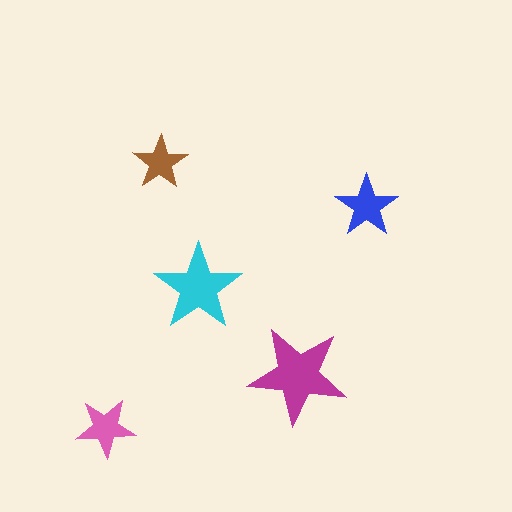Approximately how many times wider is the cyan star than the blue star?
About 1.5 times wider.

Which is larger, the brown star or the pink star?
The pink one.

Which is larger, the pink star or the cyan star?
The cyan one.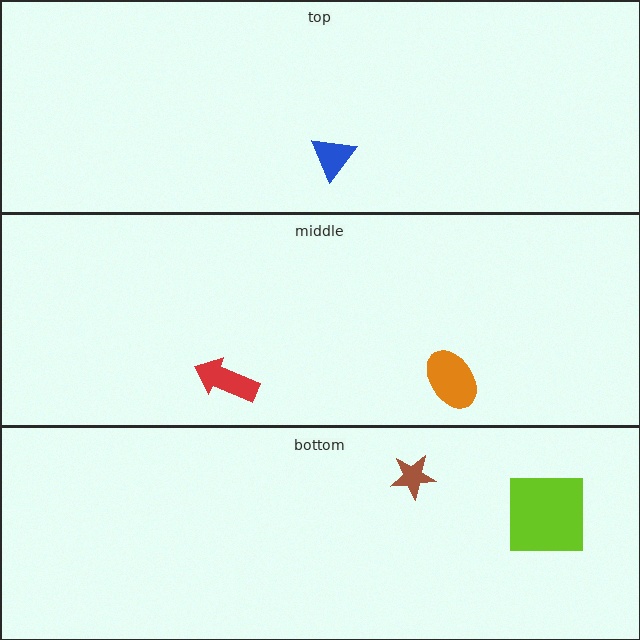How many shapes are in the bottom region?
2.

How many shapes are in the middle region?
2.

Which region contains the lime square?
The bottom region.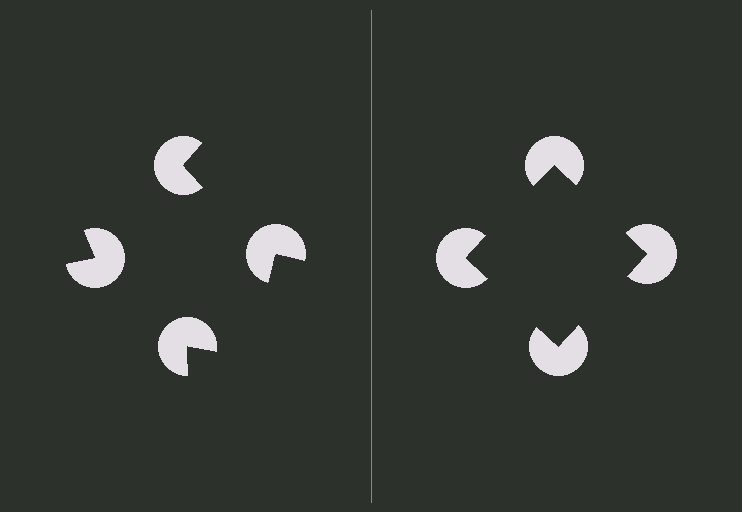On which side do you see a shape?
An illusory square appears on the right side. On the left side the wedge cuts are rotated, so no coherent shape forms.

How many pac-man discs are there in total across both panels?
8 — 4 on each side.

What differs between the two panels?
The pac-man discs are positioned identically on both sides; only the wedge orientations differ. On the right they align to a square; on the left they are misaligned.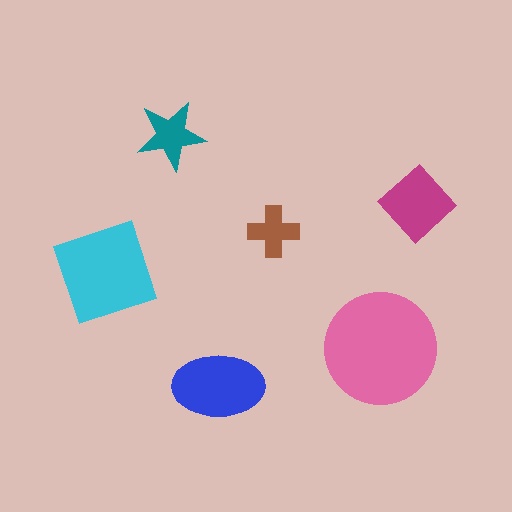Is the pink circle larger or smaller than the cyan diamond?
Larger.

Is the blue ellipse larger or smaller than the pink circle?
Smaller.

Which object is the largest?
The pink circle.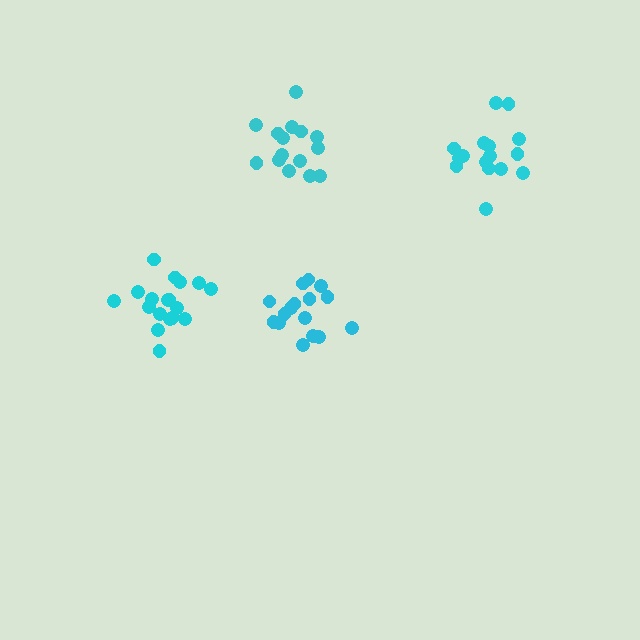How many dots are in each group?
Group 1: 16 dots, Group 2: 18 dots, Group 3: 15 dots, Group 4: 16 dots (65 total).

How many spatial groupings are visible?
There are 4 spatial groupings.